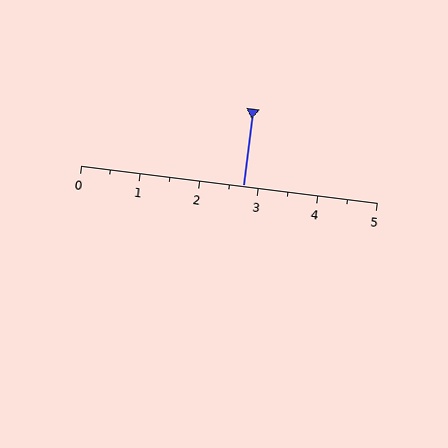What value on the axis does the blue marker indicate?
The marker indicates approximately 2.8.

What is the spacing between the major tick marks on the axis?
The major ticks are spaced 1 apart.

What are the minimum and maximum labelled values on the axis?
The axis runs from 0 to 5.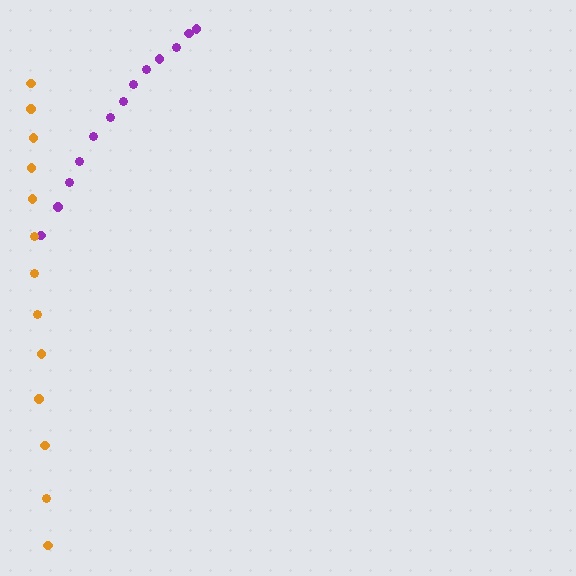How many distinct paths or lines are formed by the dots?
There are 2 distinct paths.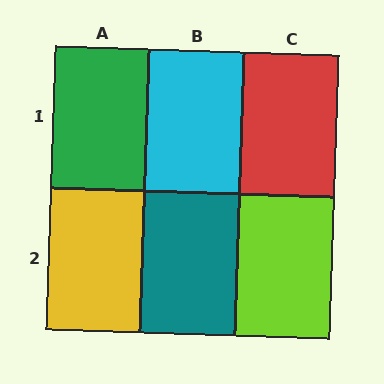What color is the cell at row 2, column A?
Yellow.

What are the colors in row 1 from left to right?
Green, cyan, red.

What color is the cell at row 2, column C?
Lime.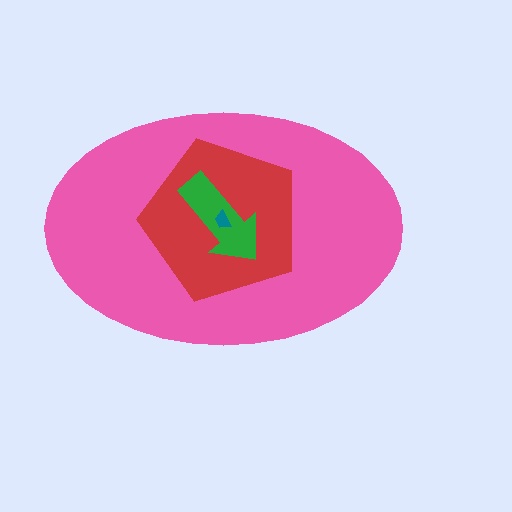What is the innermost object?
The teal trapezoid.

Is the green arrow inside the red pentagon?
Yes.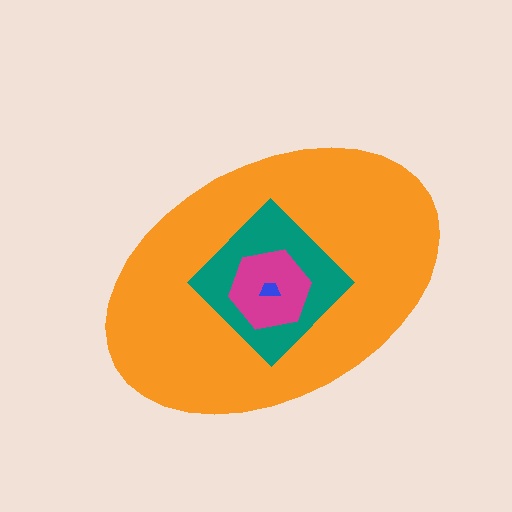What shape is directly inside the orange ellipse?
The teal diamond.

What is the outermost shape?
The orange ellipse.